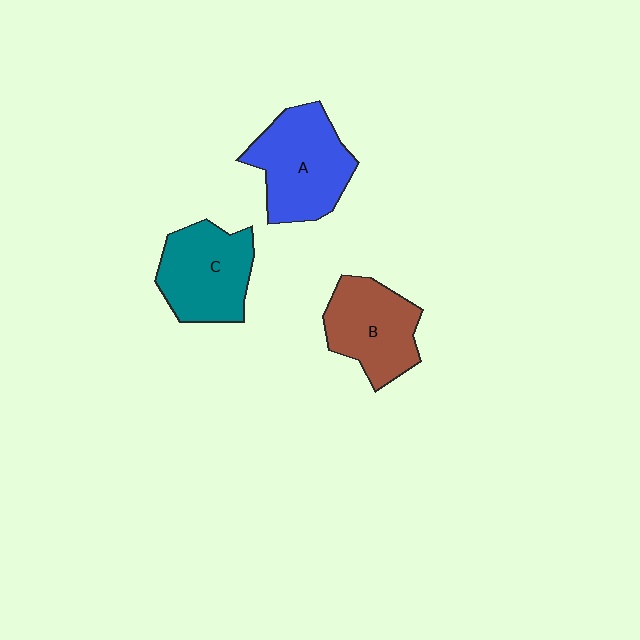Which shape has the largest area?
Shape A (blue).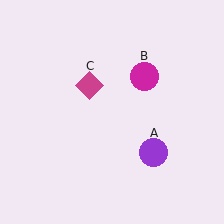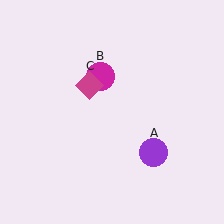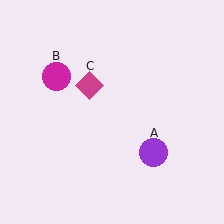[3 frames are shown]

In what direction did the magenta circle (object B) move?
The magenta circle (object B) moved left.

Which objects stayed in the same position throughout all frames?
Purple circle (object A) and magenta diamond (object C) remained stationary.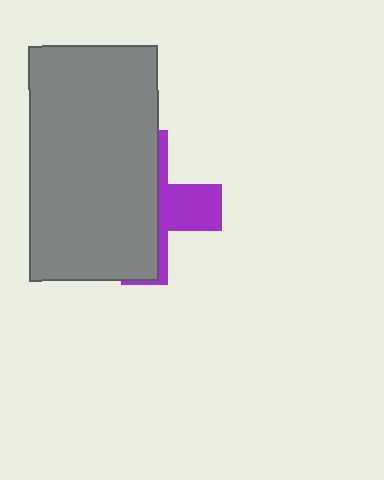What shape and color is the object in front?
The object in front is a gray rectangle.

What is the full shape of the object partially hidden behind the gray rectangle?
The partially hidden object is a purple cross.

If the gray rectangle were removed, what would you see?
You would see the complete purple cross.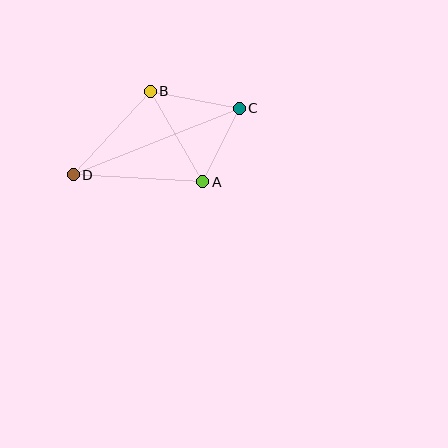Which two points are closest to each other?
Points A and C are closest to each other.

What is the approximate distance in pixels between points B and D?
The distance between B and D is approximately 114 pixels.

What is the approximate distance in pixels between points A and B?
The distance between A and B is approximately 104 pixels.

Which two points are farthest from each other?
Points C and D are farthest from each other.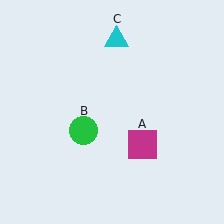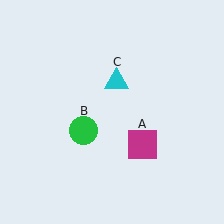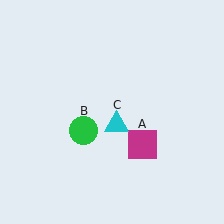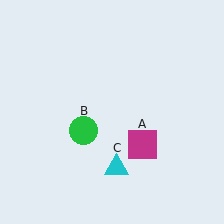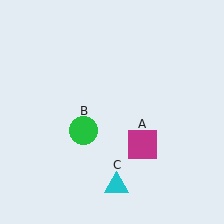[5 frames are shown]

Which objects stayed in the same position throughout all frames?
Magenta square (object A) and green circle (object B) remained stationary.